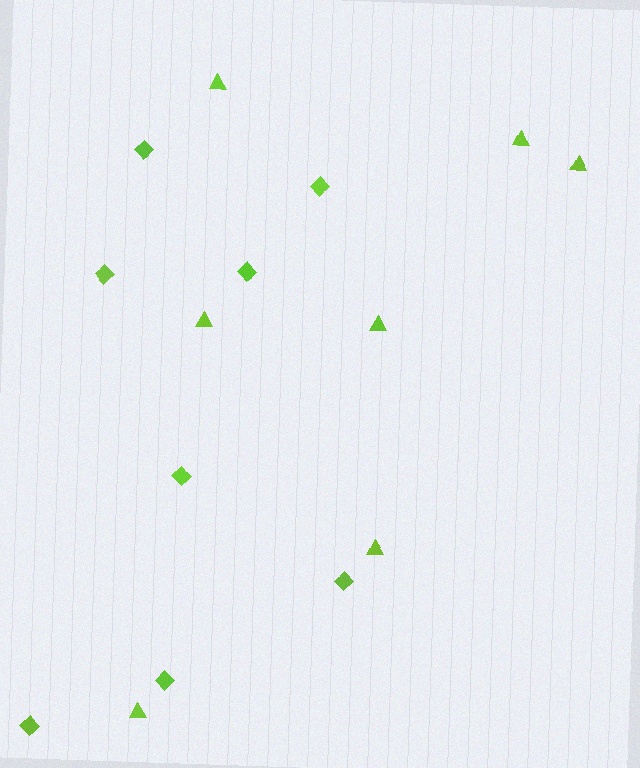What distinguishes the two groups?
There are 2 groups: one group of diamonds (8) and one group of triangles (7).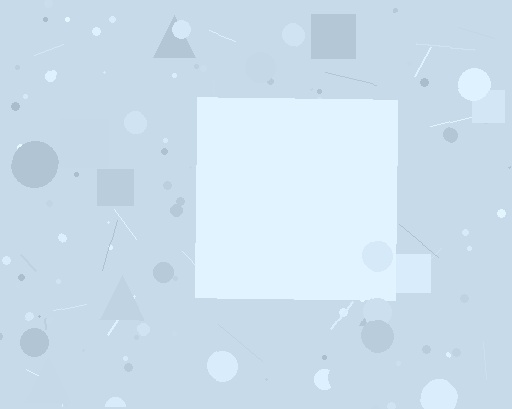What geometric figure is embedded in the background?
A square is embedded in the background.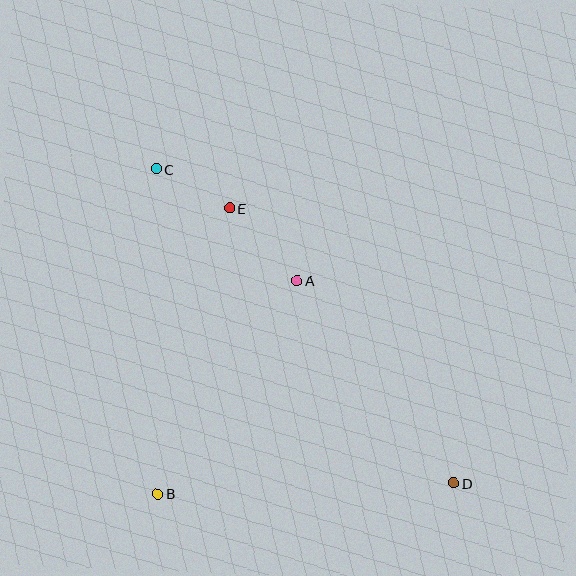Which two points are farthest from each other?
Points C and D are farthest from each other.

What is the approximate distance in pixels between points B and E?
The distance between B and E is approximately 294 pixels.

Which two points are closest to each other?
Points C and E are closest to each other.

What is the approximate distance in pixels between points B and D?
The distance between B and D is approximately 296 pixels.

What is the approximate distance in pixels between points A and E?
The distance between A and E is approximately 99 pixels.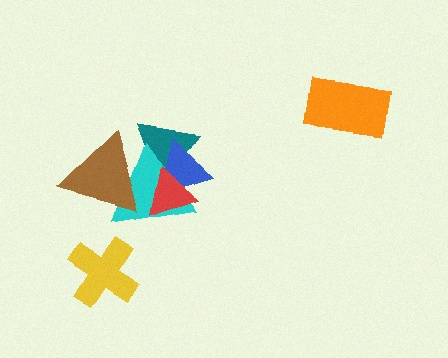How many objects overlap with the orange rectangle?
0 objects overlap with the orange rectangle.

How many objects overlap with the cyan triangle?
4 objects overlap with the cyan triangle.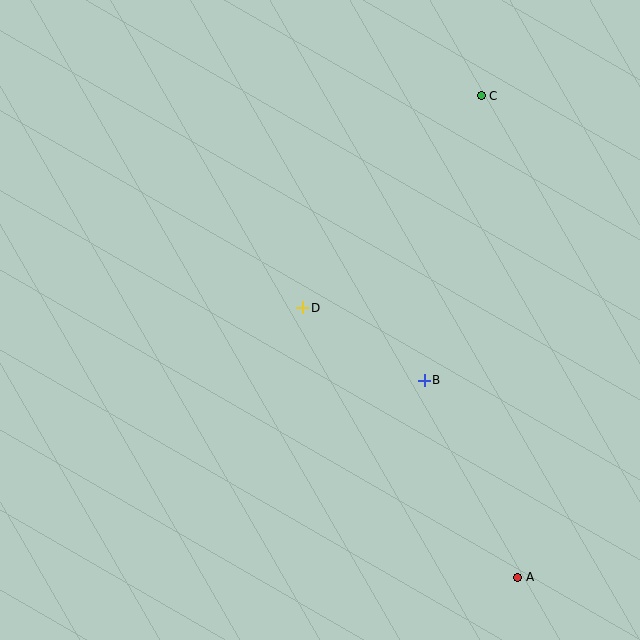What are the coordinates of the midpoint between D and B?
The midpoint between D and B is at (364, 344).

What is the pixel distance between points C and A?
The distance between C and A is 483 pixels.